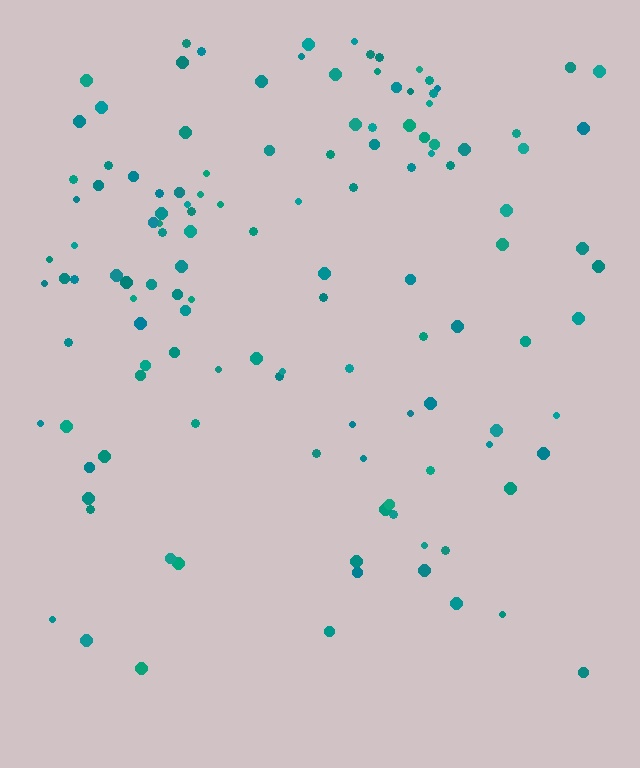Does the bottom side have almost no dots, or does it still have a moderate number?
Still a moderate number, just noticeably fewer than the top.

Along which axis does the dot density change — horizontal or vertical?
Vertical.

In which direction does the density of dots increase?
From bottom to top, with the top side densest.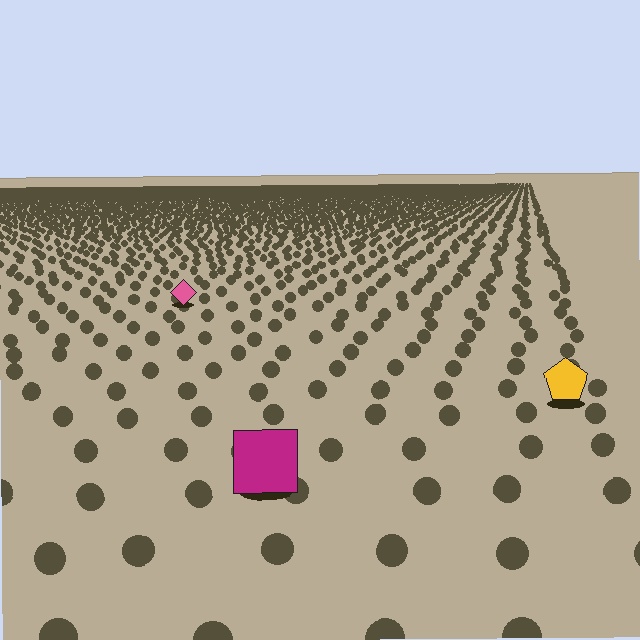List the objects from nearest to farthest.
From nearest to farthest: the magenta square, the yellow pentagon, the pink diamond.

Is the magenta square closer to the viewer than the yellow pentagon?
Yes. The magenta square is closer — you can tell from the texture gradient: the ground texture is coarser near it.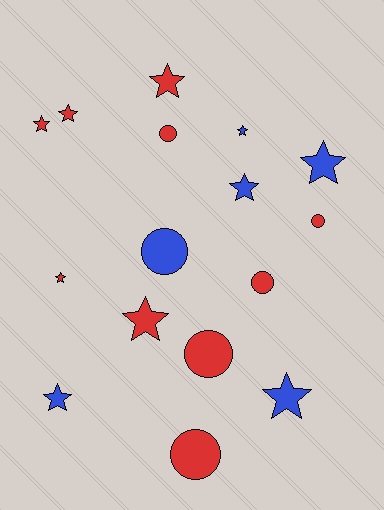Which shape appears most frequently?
Star, with 10 objects.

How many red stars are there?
There are 5 red stars.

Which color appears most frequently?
Red, with 10 objects.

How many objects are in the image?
There are 16 objects.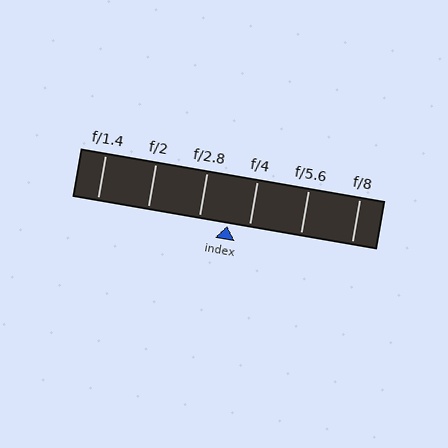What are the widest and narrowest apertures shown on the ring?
The widest aperture shown is f/1.4 and the narrowest is f/8.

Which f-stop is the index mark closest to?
The index mark is closest to f/4.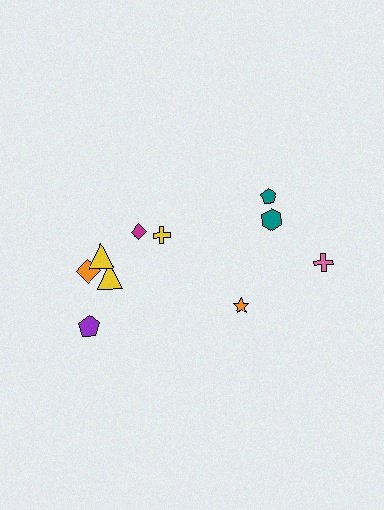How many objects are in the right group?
There are 4 objects.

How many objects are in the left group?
There are 6 objects.